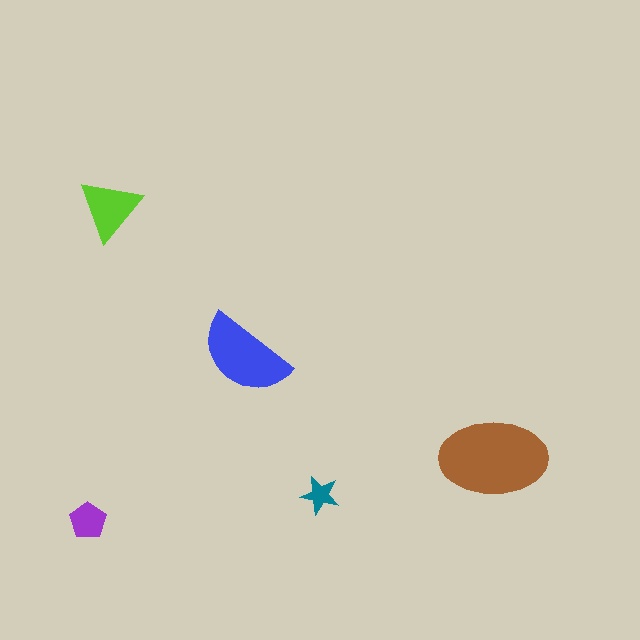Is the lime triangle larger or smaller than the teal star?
Larger.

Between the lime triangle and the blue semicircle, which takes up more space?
The blue semicircle.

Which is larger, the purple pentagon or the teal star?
The purple pentagon.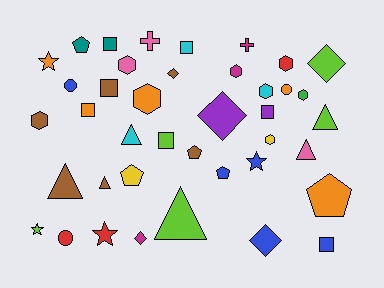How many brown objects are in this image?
There are 6 brown objects.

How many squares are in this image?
There are 7 squares.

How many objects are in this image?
There are 40 objects.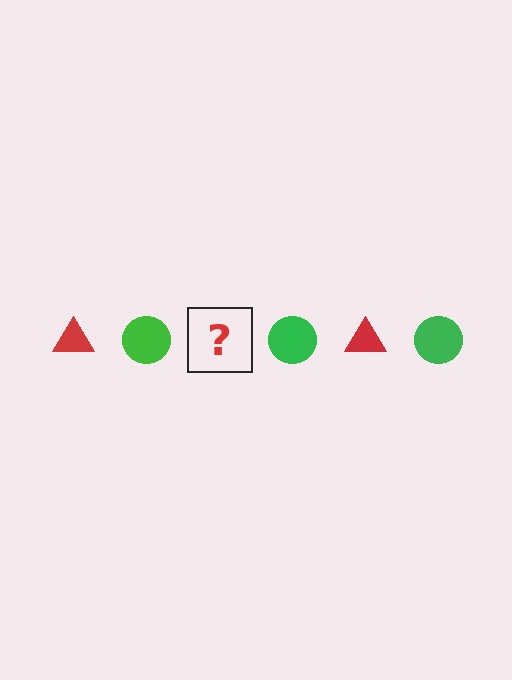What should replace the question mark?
The question mark should be replaced with a red triangle.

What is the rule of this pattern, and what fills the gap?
The rule is that the pattern alternates between red triangle and green circle. The gap should be filled with a red triangle.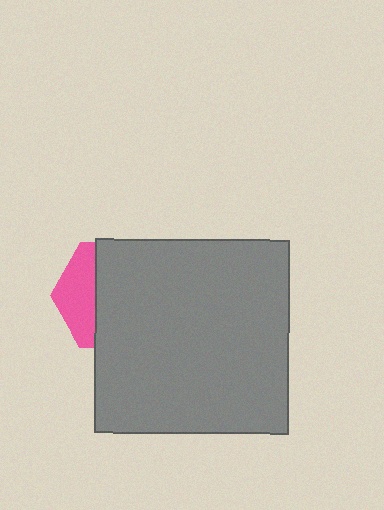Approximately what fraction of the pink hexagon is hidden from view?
Roughly 67% of the pink hexagon is hidden behind the gray square.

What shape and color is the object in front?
The object in front is a gray square.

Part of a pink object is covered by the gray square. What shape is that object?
It is a hexagon.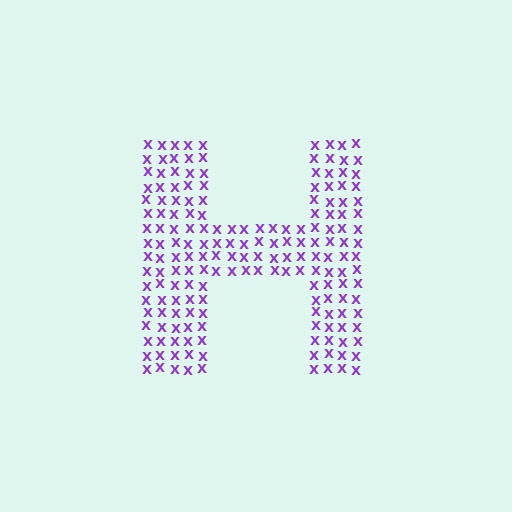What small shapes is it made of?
It is made of small letter X's.